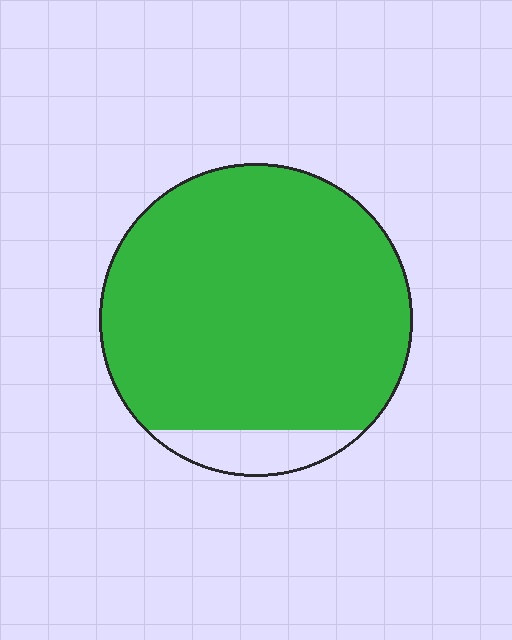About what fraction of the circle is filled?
About nine tenths (9/10).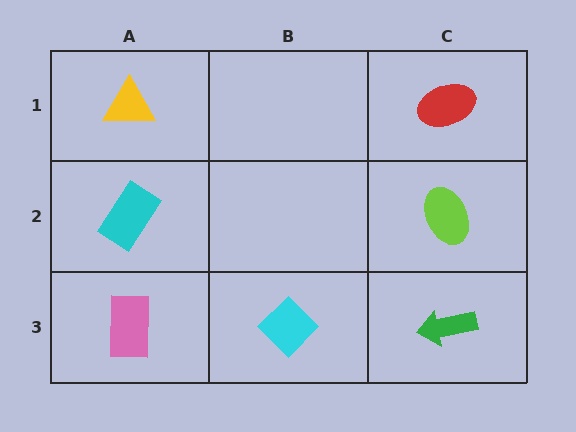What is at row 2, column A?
A cyan rectangle.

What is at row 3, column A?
A pink rectangle.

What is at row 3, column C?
A green arrow.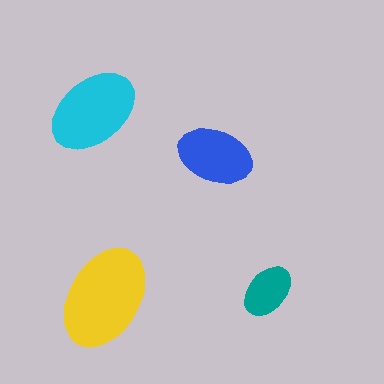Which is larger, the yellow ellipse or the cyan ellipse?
The yellow one.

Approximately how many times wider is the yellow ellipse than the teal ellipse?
About 2 times wider.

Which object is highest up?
The cyan ellipse is topmost.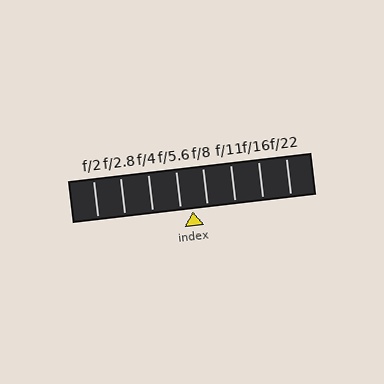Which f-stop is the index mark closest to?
The index mark is closest to f/5.6.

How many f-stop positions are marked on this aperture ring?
There are 8 f-stop positions marked.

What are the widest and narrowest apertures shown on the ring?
The widest aperture shown is f/2 and the narrowest is f/22.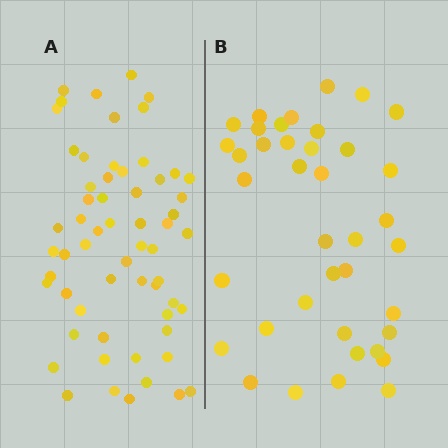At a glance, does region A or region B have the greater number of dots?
Region A (the left region) has more dots.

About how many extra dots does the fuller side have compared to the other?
Region A has approximately 20 more dots than region B.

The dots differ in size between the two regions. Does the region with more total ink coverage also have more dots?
No. Region B has more total ink coverage because its dots are larger, but region A actually contains more individual dots. Total area can be misleading — the number of items is what matters here.